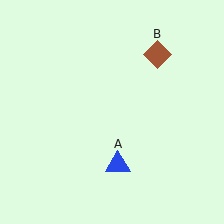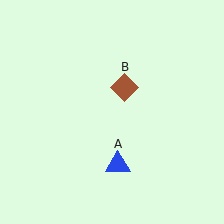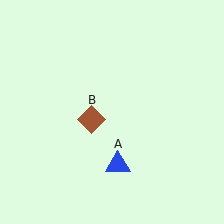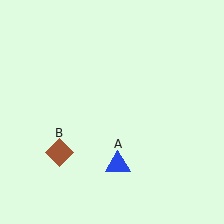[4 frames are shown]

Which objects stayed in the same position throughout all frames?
Blue triangle (object A) remained stationary.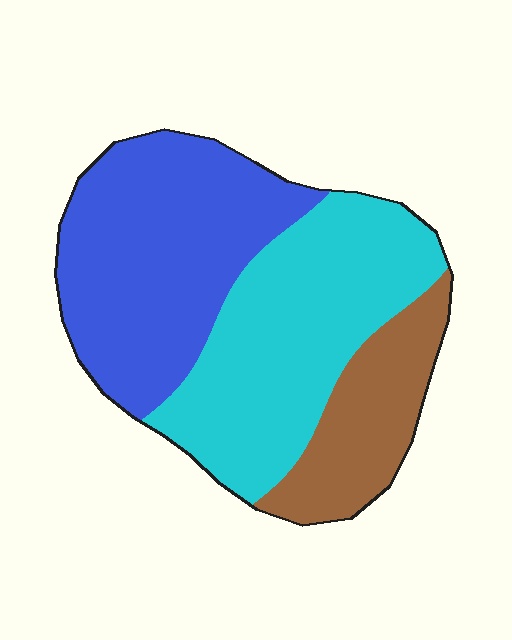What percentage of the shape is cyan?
Cyan covers about 40% of the shape.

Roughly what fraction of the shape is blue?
Blue takes up about two fifths (2/5) of the shape.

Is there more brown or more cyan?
Cyan.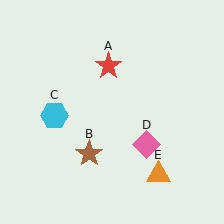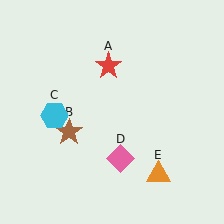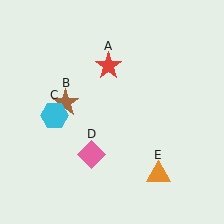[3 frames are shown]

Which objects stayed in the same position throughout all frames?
Red star (object A) and cyan hexagon (object C) and orange triangle (object E) remained stationary.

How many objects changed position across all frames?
2 objects changed position: brown star (object B), pink diamond (object D).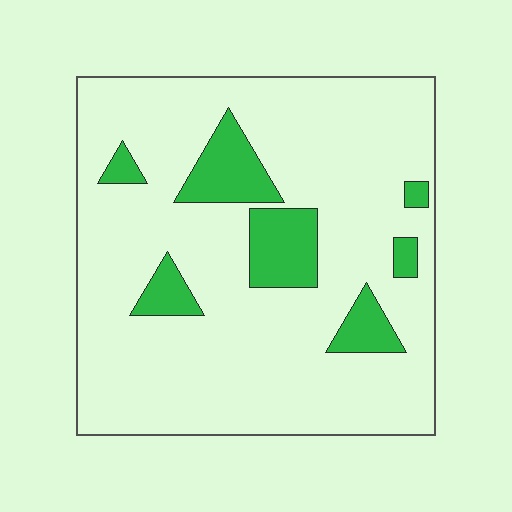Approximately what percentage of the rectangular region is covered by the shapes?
Approximately 15%.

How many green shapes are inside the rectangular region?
7.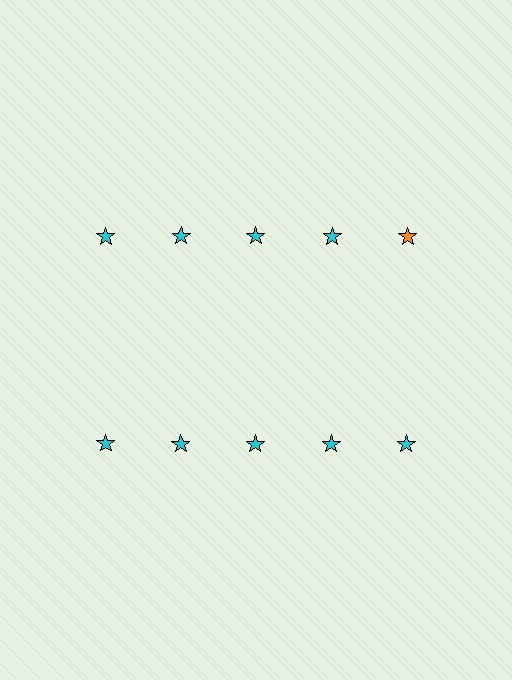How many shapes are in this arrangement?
There are 10 shapes arranged in a grid pattern.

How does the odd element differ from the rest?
It has a different color: orange instead of cyan.